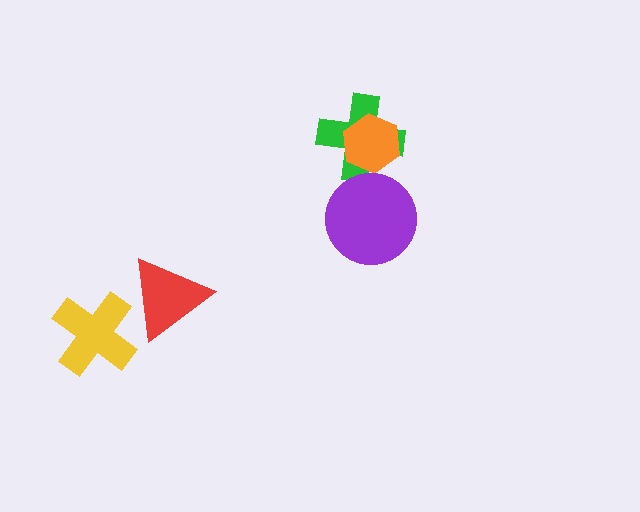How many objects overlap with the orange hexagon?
1 object overlaps with the orange hexagon.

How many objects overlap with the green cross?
1 object overlaps with the green cross.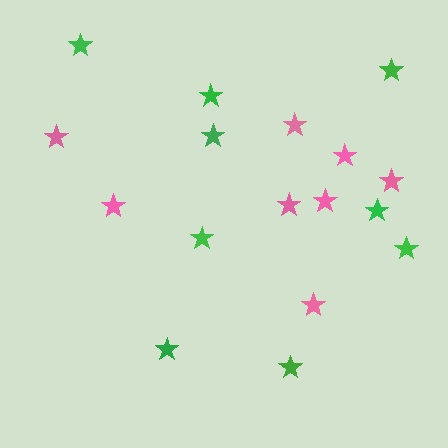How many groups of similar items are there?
There are 2 groups: one group of pink stars (8) and one group of green stars (9).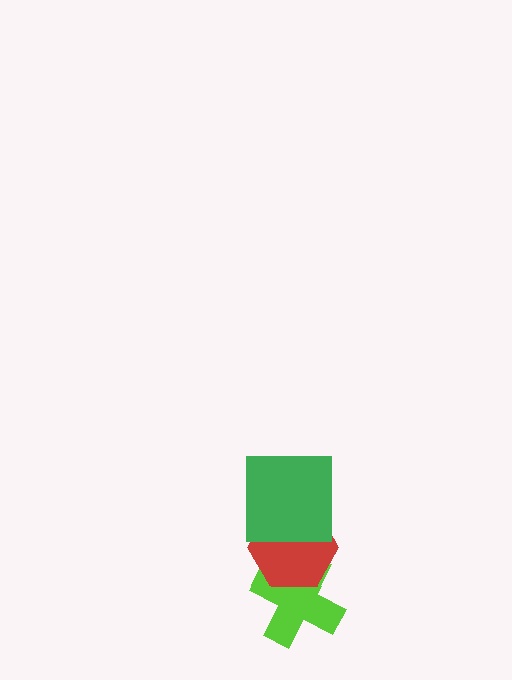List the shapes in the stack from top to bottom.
From top to bottom: the green square, the red hexagon, the lime cross.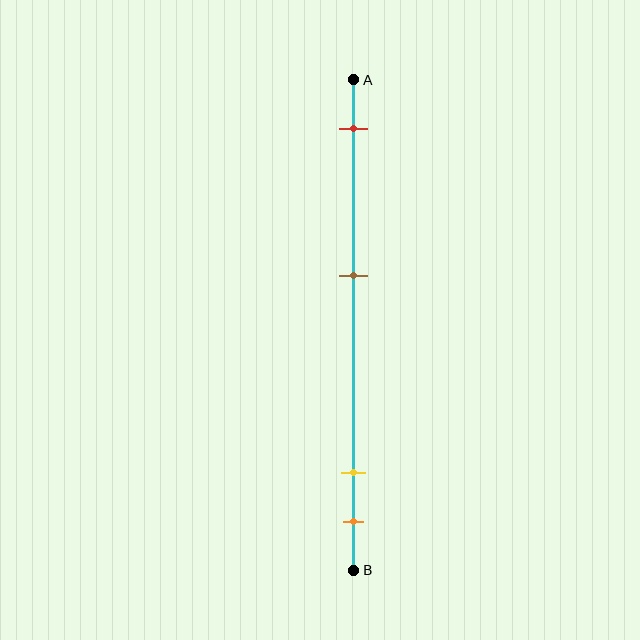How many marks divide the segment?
There are 4 marks dividing the segment.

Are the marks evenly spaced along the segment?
No, the marks are not evenly spaced.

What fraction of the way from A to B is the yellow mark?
The yellow mark is approximately 80% (0.8) of the way from A to B.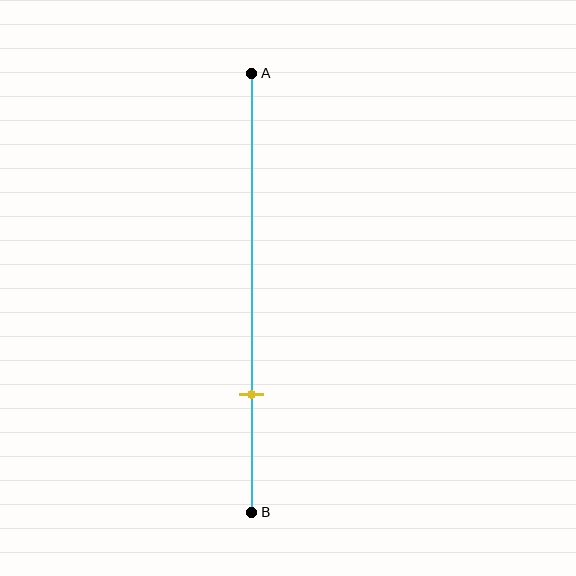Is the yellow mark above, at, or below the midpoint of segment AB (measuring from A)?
The yellow mark is below the midpoint of segment AB.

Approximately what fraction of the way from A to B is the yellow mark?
The yellow mark is approximately 75% of the way from A to B.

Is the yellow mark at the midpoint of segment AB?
No, the mark is at about 75% from A, not at the 50% midpoint.